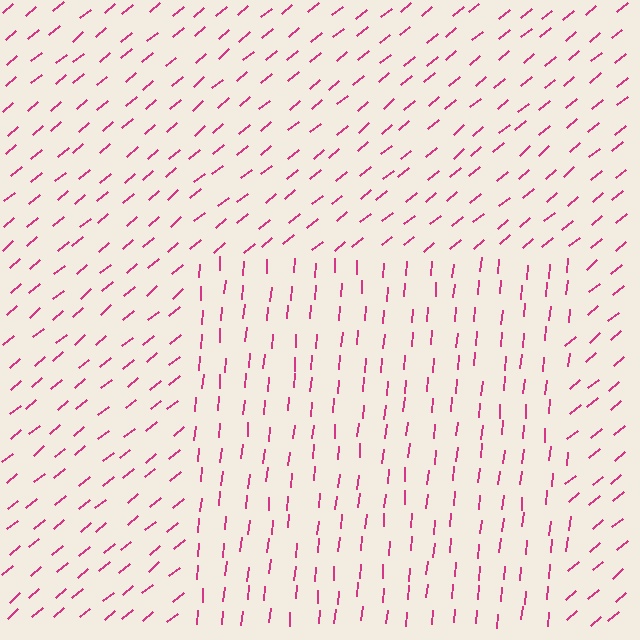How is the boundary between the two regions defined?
The boundary is defined purely by a change in line orientation (approximately 45 degrees difference). All lines are the same color and thickness.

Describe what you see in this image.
The image is filled with small magenta line segments. A rectangle region in the image has lines oriented differently from the surrounding lines, creating a visible texture boundary.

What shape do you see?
I see a rectangle.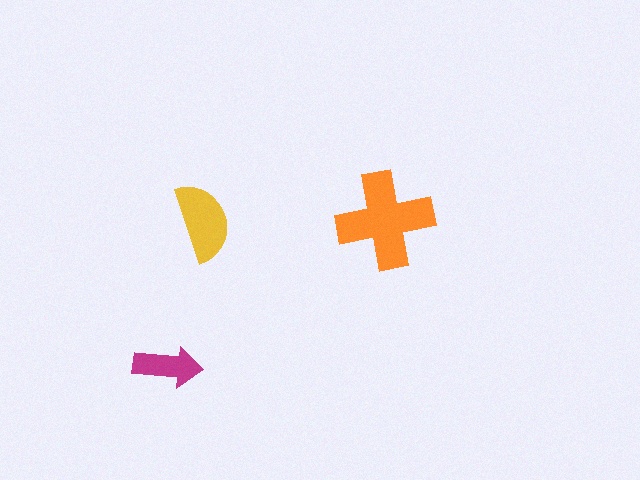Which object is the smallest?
The magenta arrow.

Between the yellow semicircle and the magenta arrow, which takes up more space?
The yellow semicircle.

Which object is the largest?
The orange cross.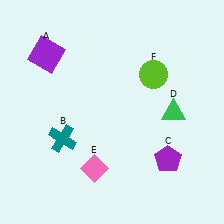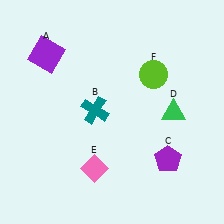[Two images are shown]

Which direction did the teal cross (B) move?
The teal cross (B) moved right.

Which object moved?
The teal cross (B) moved right.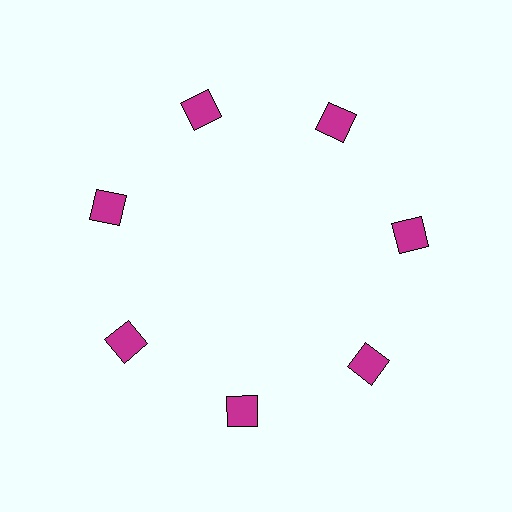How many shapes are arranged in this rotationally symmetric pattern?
There are 7 shapes, arranged in 7 groups of 1.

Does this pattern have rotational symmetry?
Yes, this pattern has 7-fold rotational symmetry. It looks the same after rotating 51 degrees around the center.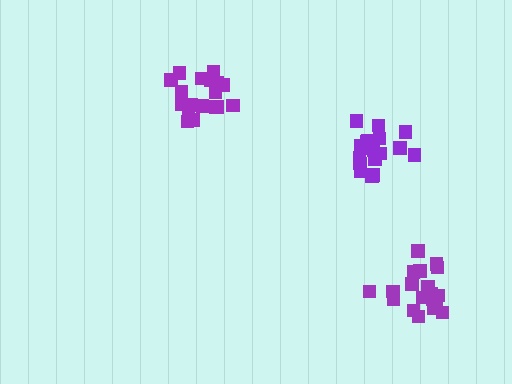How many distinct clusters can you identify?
There are 3 distinct clusters.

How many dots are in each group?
Group 1: 18 dots, Group 2: 18 dots, Group 3: 19 dots (55 total).